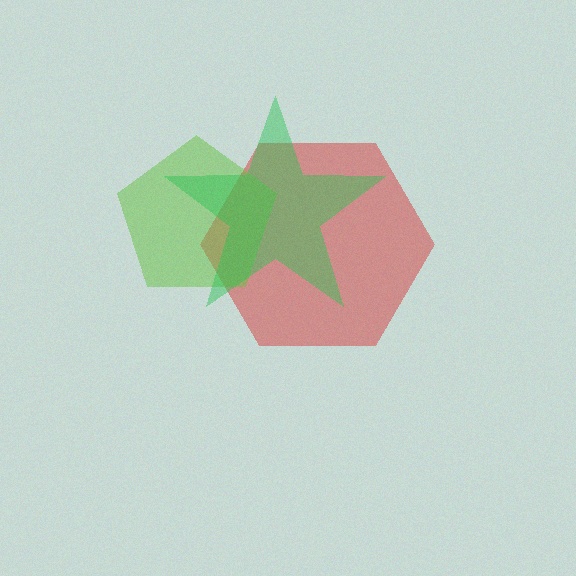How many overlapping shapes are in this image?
There are 3 overlapping shapes in the image.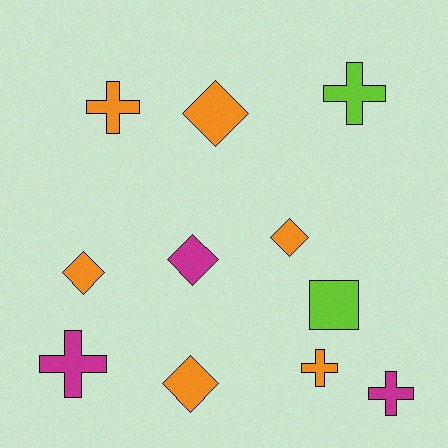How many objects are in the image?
There are 11 objects.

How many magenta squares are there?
There are no magenta squares.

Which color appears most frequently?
Orange, with 6 objects.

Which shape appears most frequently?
Diamond, with 5 objects.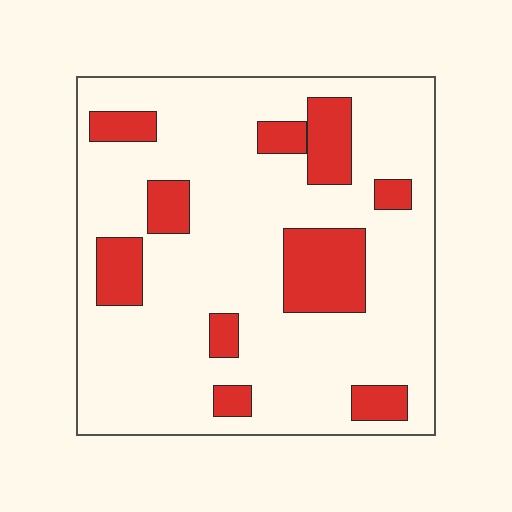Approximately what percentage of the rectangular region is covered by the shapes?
Approximately 20%.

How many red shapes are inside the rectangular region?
10.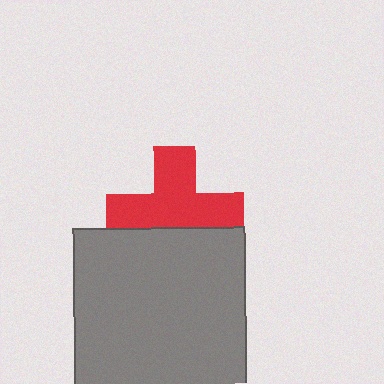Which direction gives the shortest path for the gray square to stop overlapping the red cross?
Moving down gives the shortest separation.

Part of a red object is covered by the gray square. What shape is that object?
It is a cross.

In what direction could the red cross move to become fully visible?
The red cross could move up. That would shift it out from behind the gray square entirely.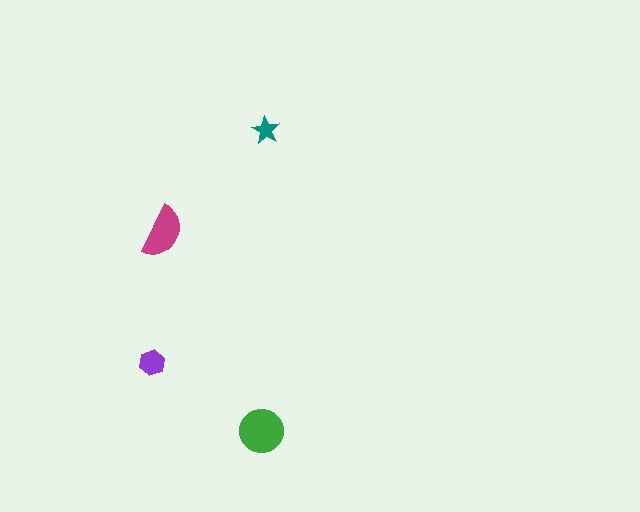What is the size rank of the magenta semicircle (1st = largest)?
2nd.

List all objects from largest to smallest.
The green circle, the magenta semicircle, the purple hexagon, the teal star.